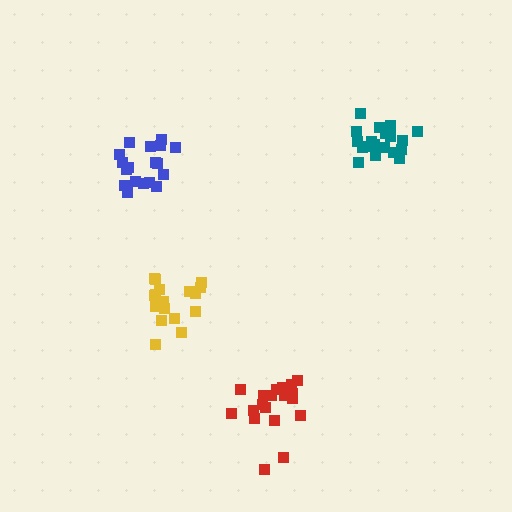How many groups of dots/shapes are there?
There are 4 groups.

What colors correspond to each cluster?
The clusters are colored: blue, red, teal, yellow.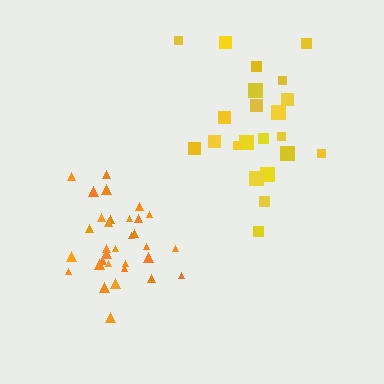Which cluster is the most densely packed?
Orange.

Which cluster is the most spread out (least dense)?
Yellow.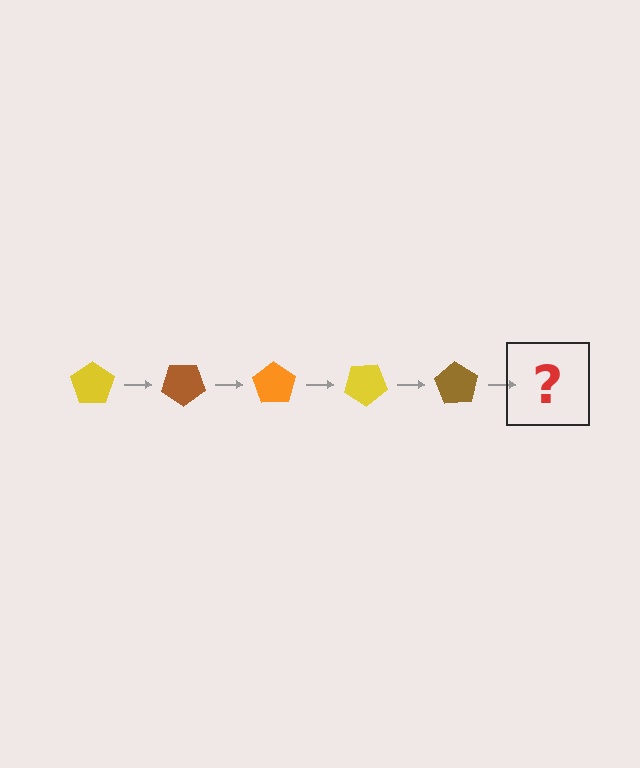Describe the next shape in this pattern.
It should be an orange pentagon, rotated 175 degrees from the start.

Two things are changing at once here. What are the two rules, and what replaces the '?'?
The two rules are that it rotates 35 degrees each step and the color cycles through yellow, brown, and orange. The '?' should be an orange pentagon, rotated 175 degrees from the start.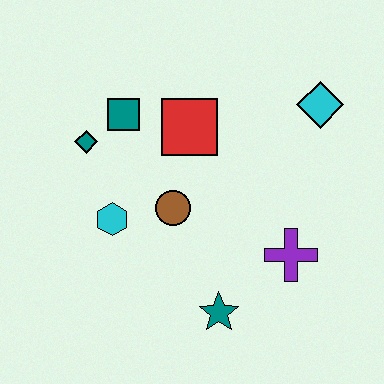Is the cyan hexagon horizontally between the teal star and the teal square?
No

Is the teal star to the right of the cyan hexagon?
Yes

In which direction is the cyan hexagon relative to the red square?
The cyan hexagon is below the red square.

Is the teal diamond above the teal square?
No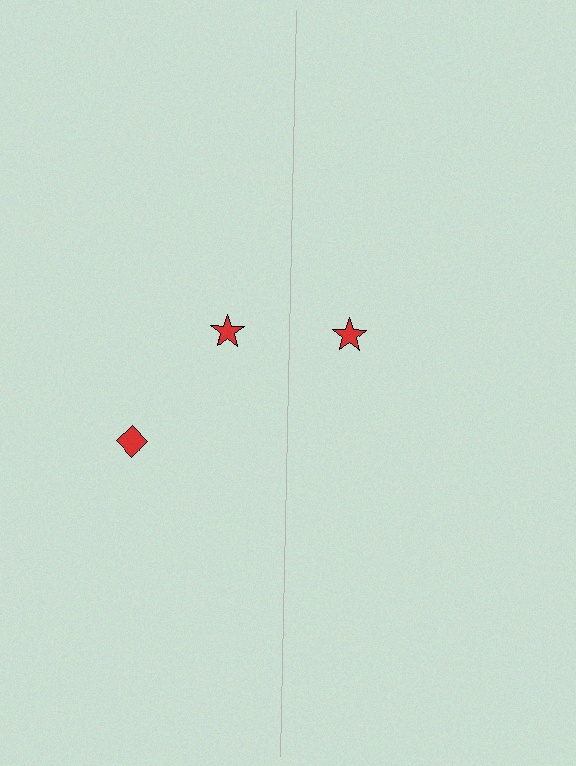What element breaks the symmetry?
A red diamond is missing from the right side.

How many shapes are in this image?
There are 3 shapes in this image.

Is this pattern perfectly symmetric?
No, the pattern is not perfectly symmetric. A red diamond is missing from the right side.